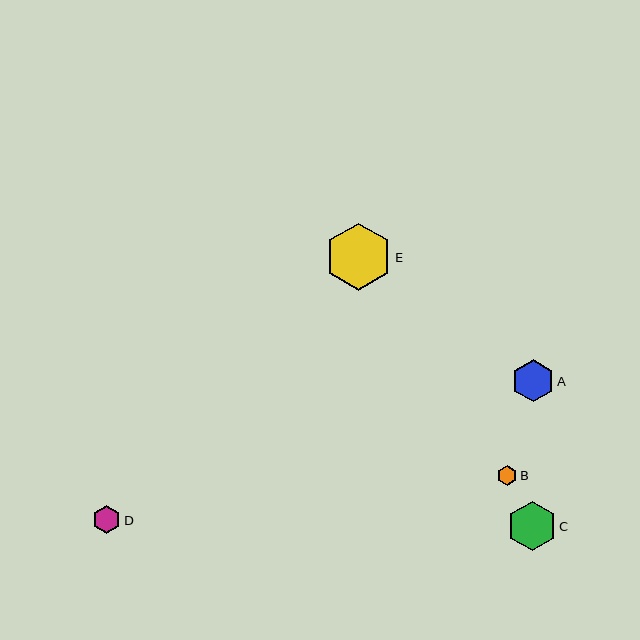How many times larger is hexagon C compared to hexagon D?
Hexagon C is approximately 1.7 times the size of hexagon D.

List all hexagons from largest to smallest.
From largest to smallest: E, C, A, D, B.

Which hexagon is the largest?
Hexagon E is the largest with a size of approximately 67 pixels.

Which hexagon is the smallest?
Hexagon B is the smallest with a size of approximately 20 pixels.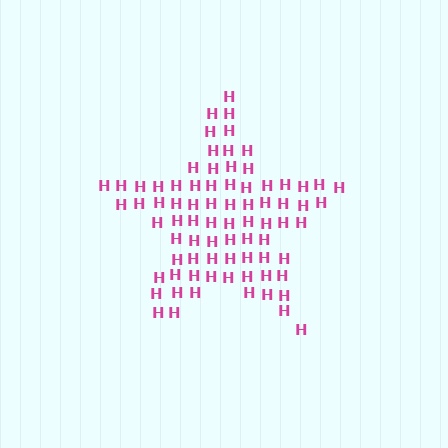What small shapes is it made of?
It is made of small letter H's.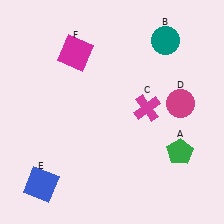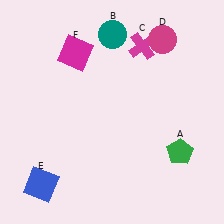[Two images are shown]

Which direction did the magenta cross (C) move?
The magenta cross (C) moved up.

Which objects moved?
The objects that moved are: the teal circle (B), the magenta cross (C), the magenta circle (D).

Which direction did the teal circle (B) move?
The teal circle (B) moved left.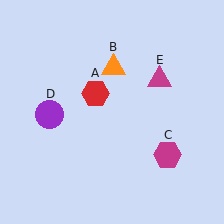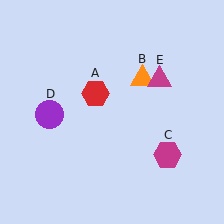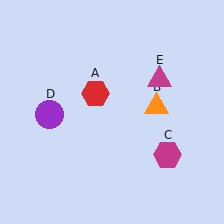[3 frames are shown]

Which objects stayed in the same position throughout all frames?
Red hexagon (object A) and magenta hexagon (object C) and purple circle (object D) and magenta triangle (object E) remained stationary.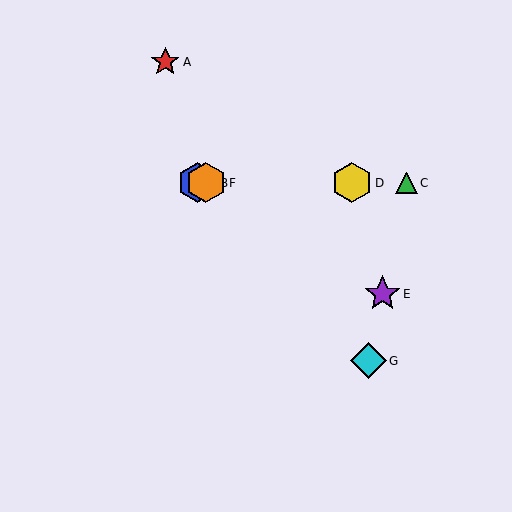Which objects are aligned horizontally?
Objects B, C, D, F are aligned horizontally.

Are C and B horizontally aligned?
Yes, both are at y≈183.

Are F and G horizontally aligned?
No, F is at y≈183 and G is at y≈361.